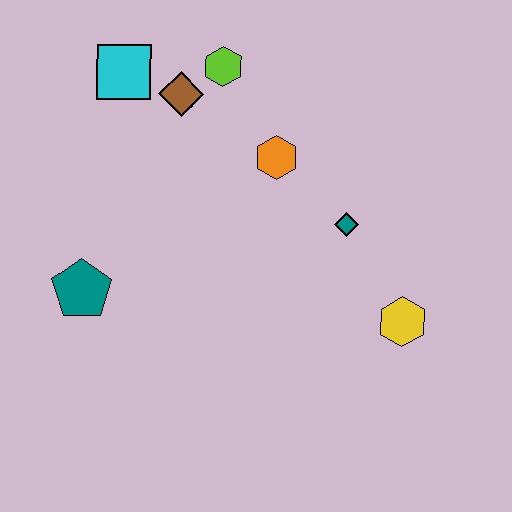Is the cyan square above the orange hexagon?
Yes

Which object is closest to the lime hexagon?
The brown diamond is closest to the lime hexagon.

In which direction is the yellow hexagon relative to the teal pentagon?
The yellow hexagon is to the right of the teal pentagon.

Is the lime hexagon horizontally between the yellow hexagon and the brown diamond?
Yes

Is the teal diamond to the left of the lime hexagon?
No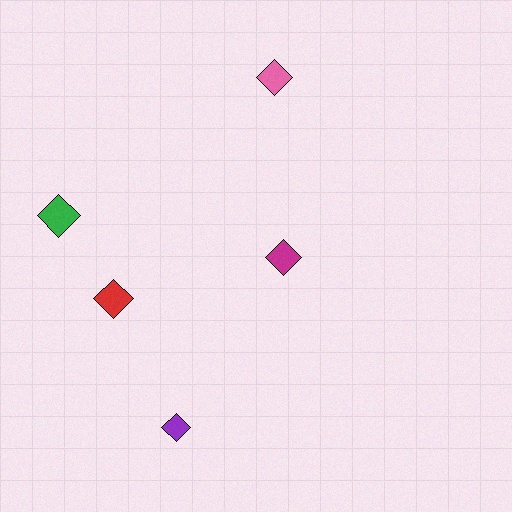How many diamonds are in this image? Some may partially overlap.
There are 5 diamonds.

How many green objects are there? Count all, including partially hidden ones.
There is 1 green object.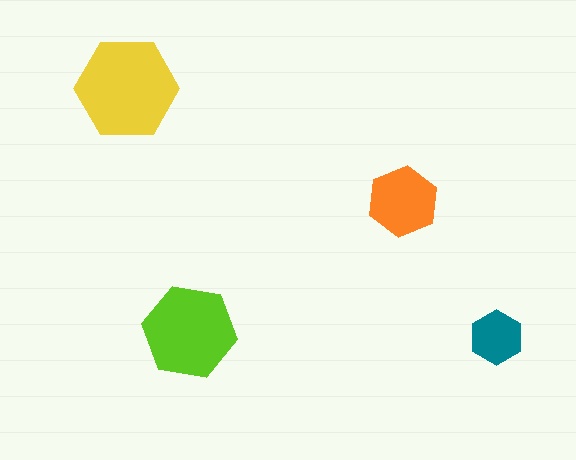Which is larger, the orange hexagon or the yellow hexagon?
The yellow one.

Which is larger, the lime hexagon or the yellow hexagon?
The yellow one.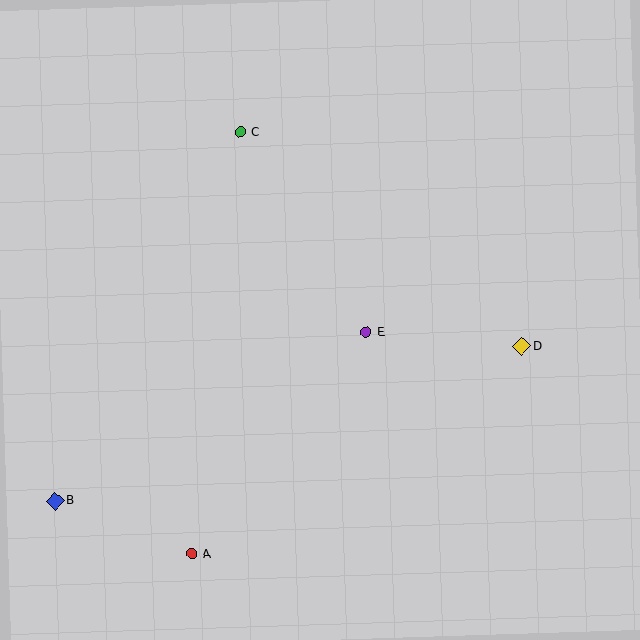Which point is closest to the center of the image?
Point E at (366, 332) is closest to the center.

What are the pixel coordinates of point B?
Point B is at (55, 501).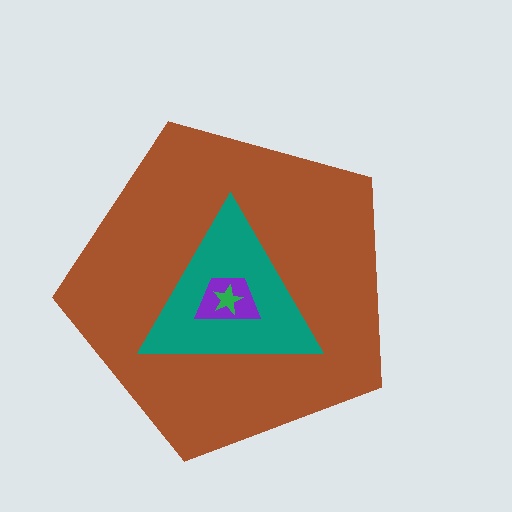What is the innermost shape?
The green star.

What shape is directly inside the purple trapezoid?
The green star.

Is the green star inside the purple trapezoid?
Yes.